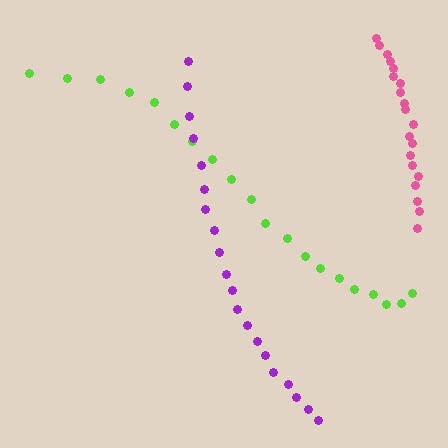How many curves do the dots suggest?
There are 3 distinct paths.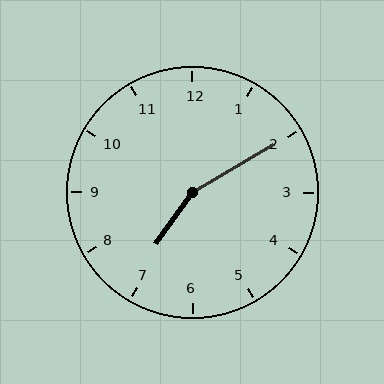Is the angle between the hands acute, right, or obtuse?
It is obtuse.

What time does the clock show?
7:10.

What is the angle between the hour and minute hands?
Approximately 155 degrees.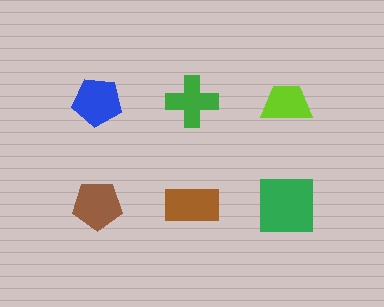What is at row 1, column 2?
A green cross.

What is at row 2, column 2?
A brown rectangle.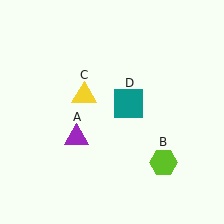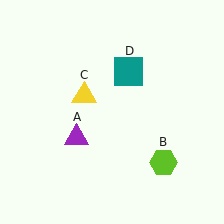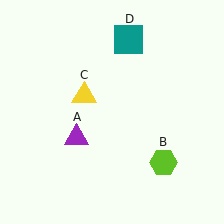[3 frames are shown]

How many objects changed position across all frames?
1 object changed position: teal square (object D).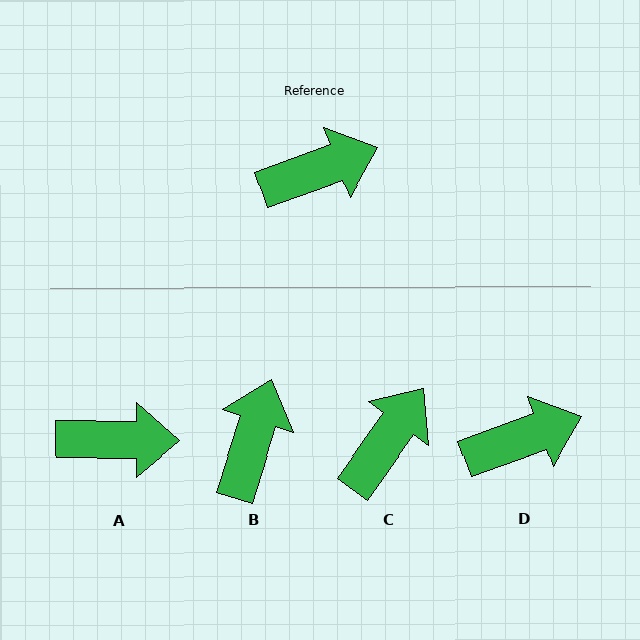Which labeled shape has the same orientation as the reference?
D.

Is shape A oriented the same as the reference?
No, it is off by about 20 degrees.